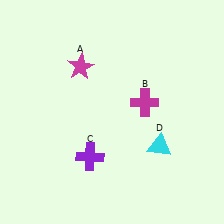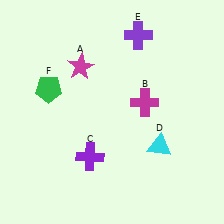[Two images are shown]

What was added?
A purple cross (E), a green pentagon (F) were added in Image 2.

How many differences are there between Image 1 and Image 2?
There are 2 differences between the two images.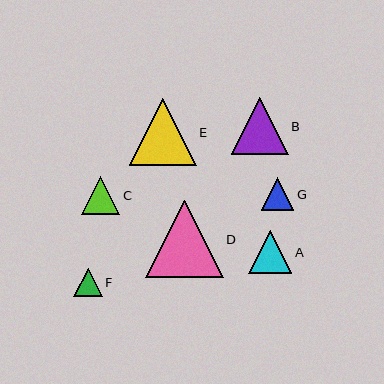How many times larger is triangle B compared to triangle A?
Triangle B is approximately 1.3 times the size of triangle A.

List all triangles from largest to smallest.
From largest to smallest: D, E, B, A, C, G, F.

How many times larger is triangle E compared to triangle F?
Triangle E is approximately 2.4 times the size of triangle F.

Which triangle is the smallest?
Triangle F is the smallest with a size of approximately 28 pixels.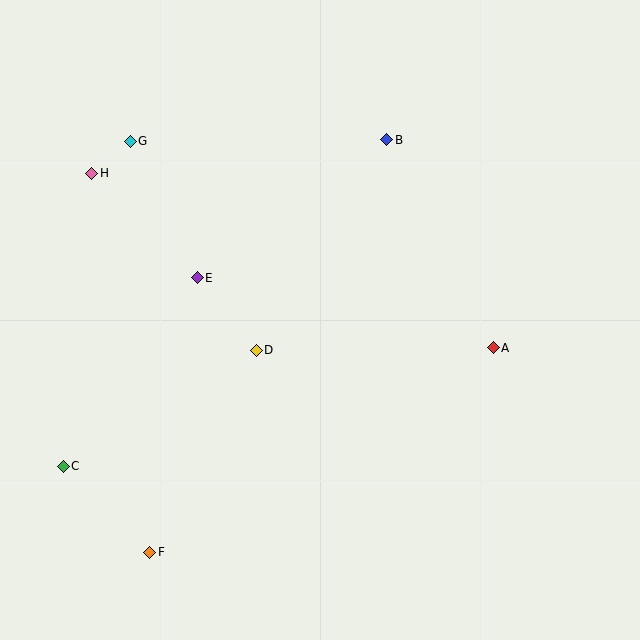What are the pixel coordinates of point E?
Point E is at (197, 278).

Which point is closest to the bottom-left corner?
Point F is closest to the bottom-left corner.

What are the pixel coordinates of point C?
Point C is at (63, 466).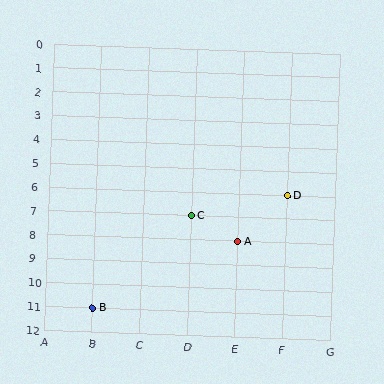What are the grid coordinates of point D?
Point D is at grid coordinates (F, 6).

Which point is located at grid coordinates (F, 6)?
Point D is at (F, 6).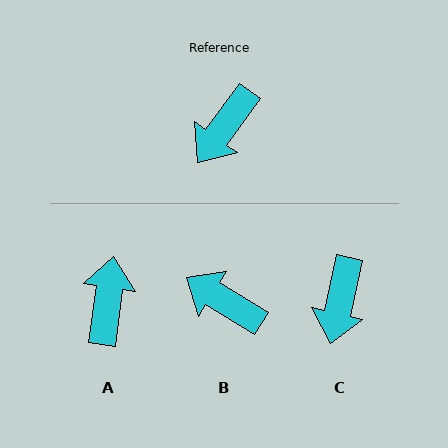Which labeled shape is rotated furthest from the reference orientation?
A, about 151 degrees away.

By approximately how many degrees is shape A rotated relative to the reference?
Approximately 151 degrees clockwise.